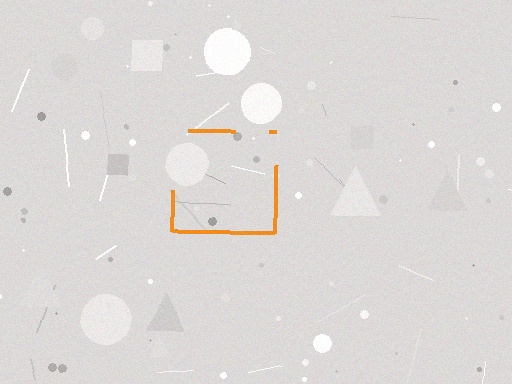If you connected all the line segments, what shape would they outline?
They would outline a square.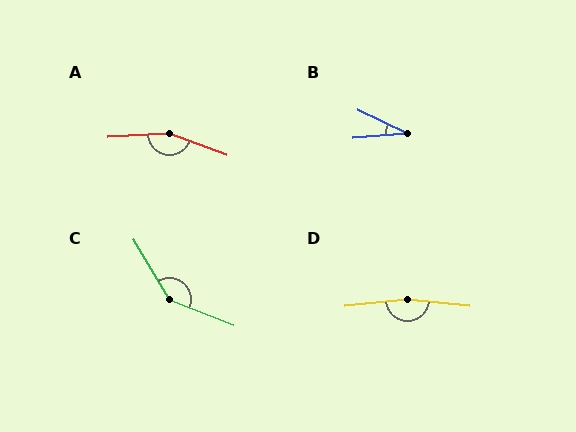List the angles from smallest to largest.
B (30°), C (142°), A (156°), D (168°).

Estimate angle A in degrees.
Approximately 156 degrees.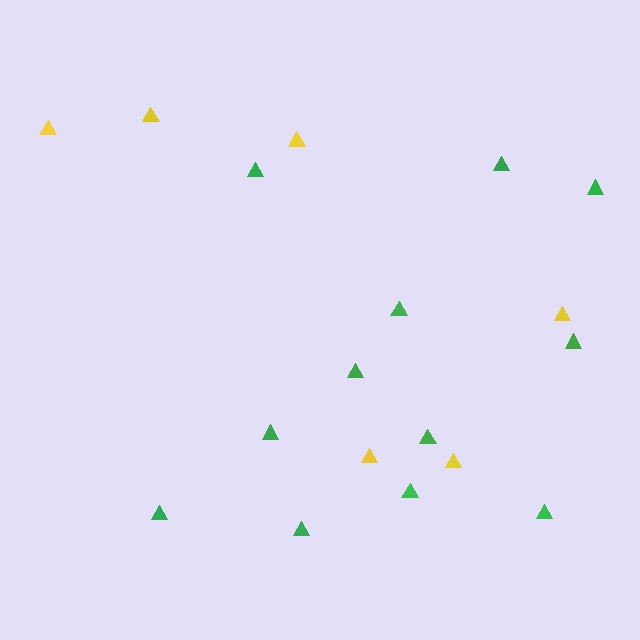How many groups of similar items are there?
There are 2 groups: one group of yellow triangles (6) and one group of green triangles (12).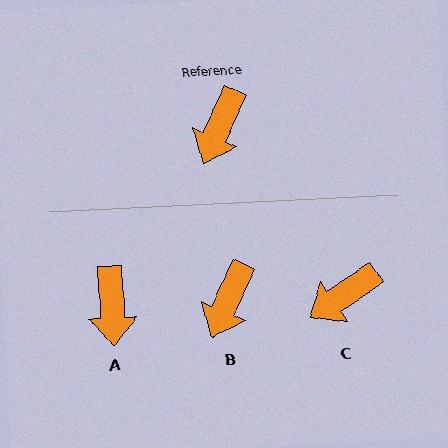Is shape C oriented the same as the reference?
No, it is off by about 32 degrees.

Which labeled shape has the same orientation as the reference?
B.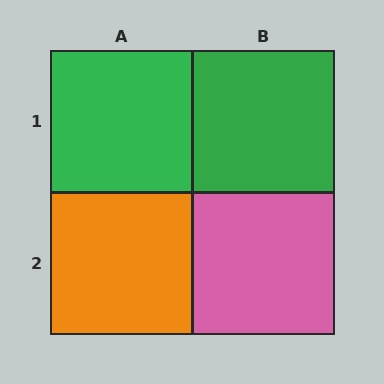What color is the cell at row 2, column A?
Orange.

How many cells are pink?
1 cell is pink.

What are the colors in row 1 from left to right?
Green, green.